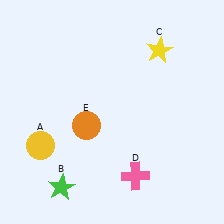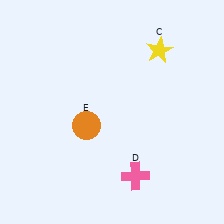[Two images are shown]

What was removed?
The yellow circle (A), the green star (B) were removed in Image 2.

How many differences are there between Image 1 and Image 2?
There are 2 differences between the two images.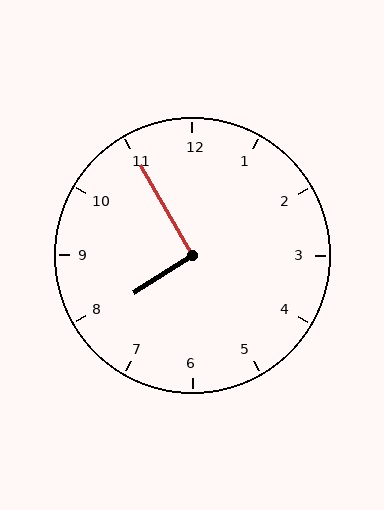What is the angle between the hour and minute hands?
Approximately 92 degrees.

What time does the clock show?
7:55.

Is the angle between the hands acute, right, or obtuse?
It is right.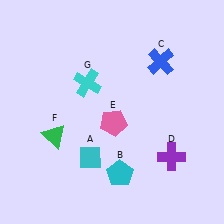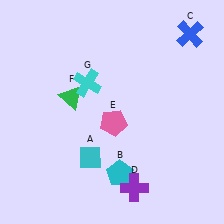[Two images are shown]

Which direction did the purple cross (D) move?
The purple cross (D) moved left.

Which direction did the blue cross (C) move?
The blue cross (C) moved right.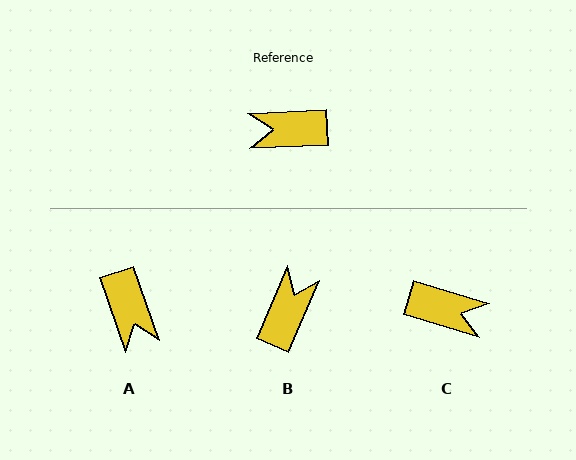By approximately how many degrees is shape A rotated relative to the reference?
Approximately 107 degrees counter-clockwise.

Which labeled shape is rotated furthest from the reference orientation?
C, about 161 degrees away.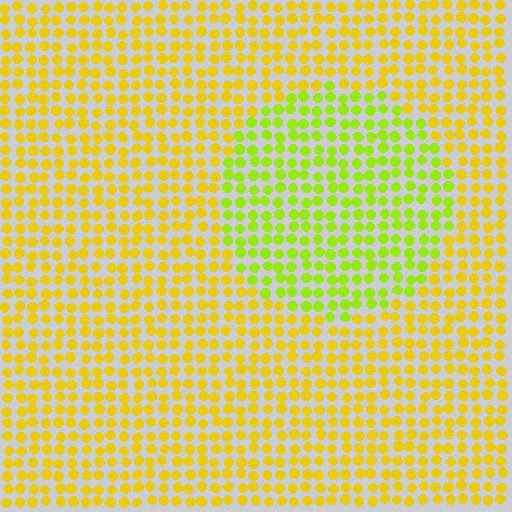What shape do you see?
I see a circle.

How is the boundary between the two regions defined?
The boundary is defined purely by a slight shift in hue (about 32 degrees). Spacing, size, and orientation are identical on both sides.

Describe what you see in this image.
The image is filled with small yellow elements in a uniform arrangement. A circle-shaped region is visible where the elements are tinted to a slightly different hue, forming a subtle color boundary.